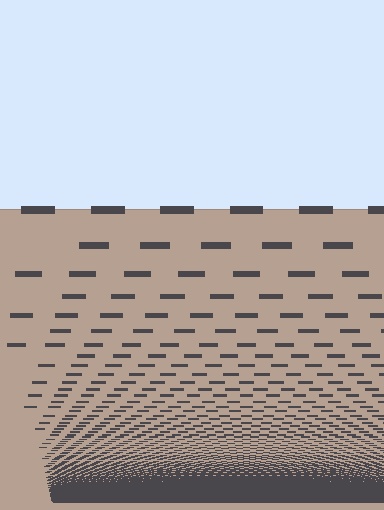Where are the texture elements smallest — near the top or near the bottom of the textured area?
Near the bottom.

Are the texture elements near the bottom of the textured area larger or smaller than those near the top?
Smaller. The gradient is inverted — elements near the bottom are smaller and denser.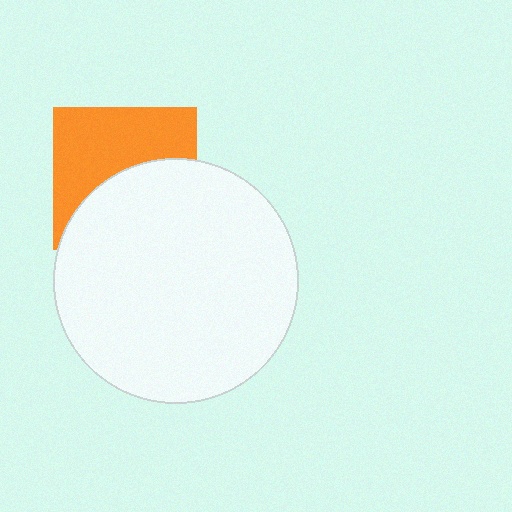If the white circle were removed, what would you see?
You would see the complete orange square.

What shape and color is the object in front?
The object in front is a white circle.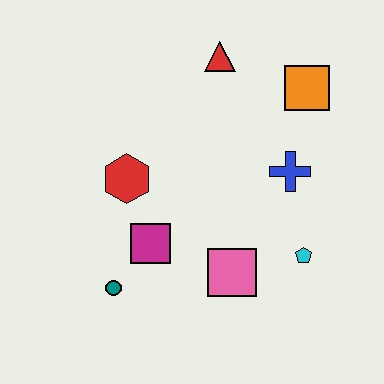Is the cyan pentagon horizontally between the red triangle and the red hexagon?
No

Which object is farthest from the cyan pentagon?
The red triangle is farthest from the cyan pentagon.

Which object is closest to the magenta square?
The teal circle is closest to the magenta square.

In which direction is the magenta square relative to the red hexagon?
The magenta square is below the red hexagon.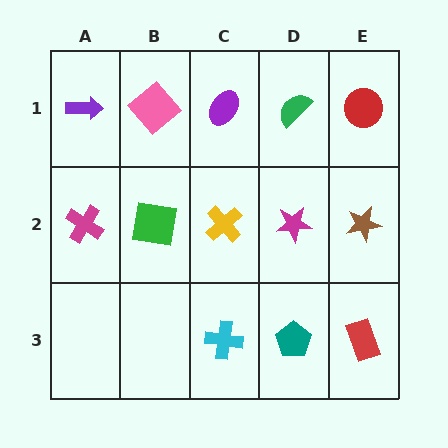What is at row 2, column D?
A magenta star.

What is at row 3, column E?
A red rectangle.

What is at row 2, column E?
A brown star.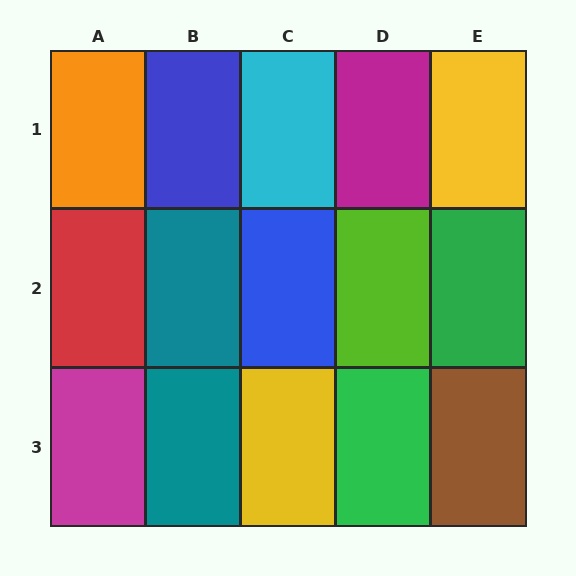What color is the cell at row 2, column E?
Green.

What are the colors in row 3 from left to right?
Magenta, teal, yellow, green, brown.